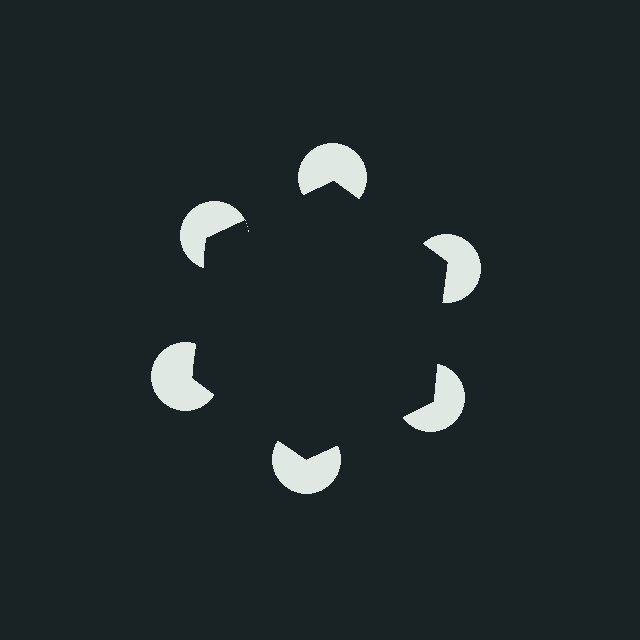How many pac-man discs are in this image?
There are 6 — one at each vertex of the illusory hexagon.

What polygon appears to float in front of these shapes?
An illusory hexagon — its edges are inferred from the aligned wedge cuts in the pac-man discs, not physically drawn.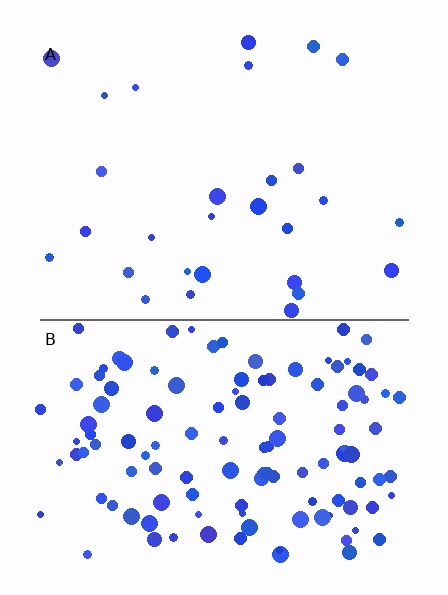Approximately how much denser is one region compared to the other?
Approximately 4.4× — region B over region A.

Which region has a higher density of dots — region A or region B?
B (the bottom).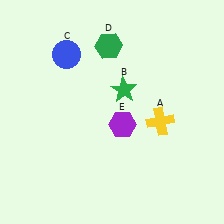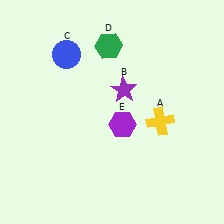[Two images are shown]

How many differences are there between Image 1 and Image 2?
There is 1 difference between the two images.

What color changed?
The star (B) changed from green in Image 1 to purple in Image 2.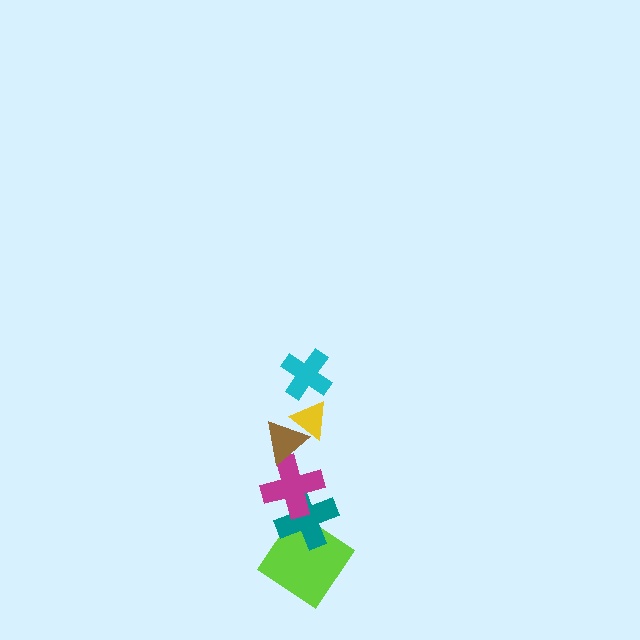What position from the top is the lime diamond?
The lime diamond is 6th from the top.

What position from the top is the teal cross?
The teal cross is 5th from the top.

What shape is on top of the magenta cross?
The brown triangle is on top of the magenta cross.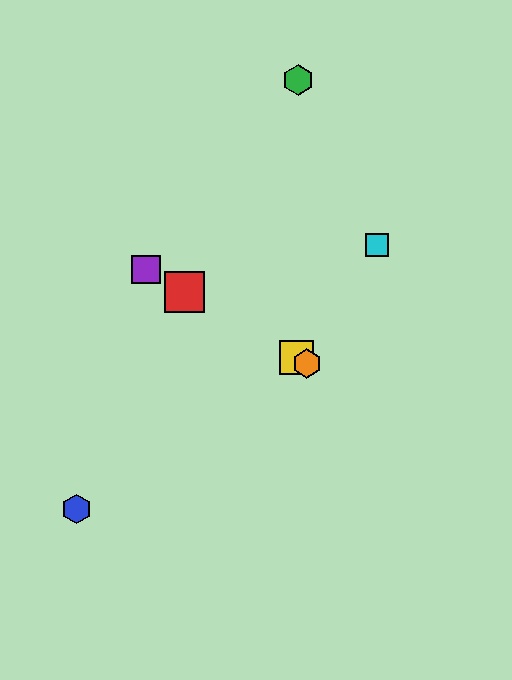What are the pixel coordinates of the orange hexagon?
The orange hexagon is at (307, 363).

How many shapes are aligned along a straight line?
4 shapes (the red square, the yellow square, the purple square, the orange hexagon) are aligned along a straight line.